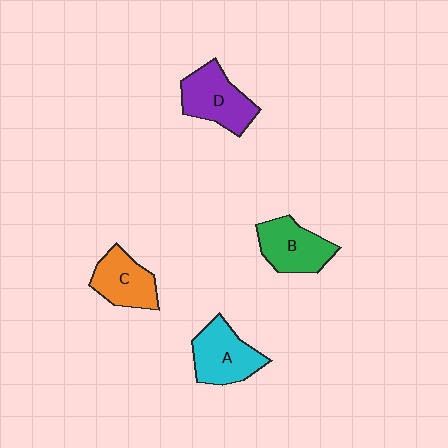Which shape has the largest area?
Shape D (purple).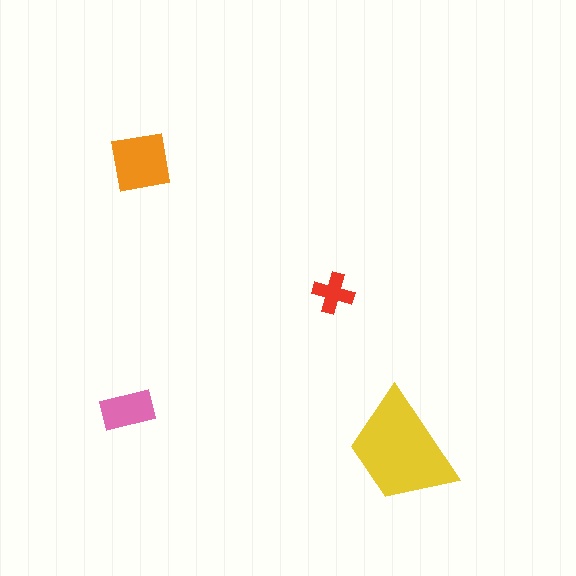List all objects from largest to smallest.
The yellow trapezoid, the orange square, the pink rectangle, the red cross.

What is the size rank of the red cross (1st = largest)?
4th.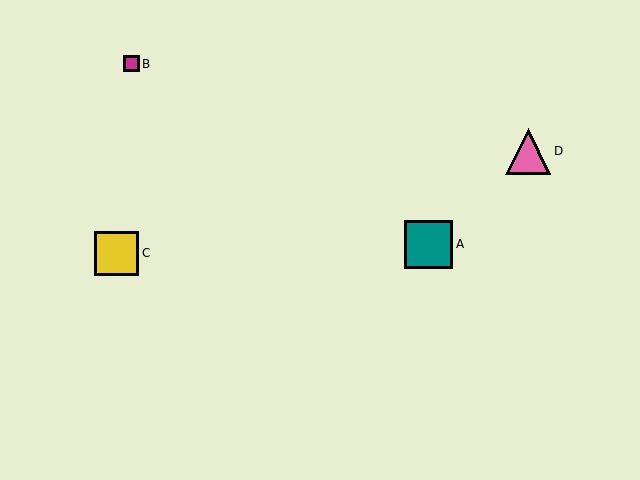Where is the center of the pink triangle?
The center of the pink triangle is at (528, 151).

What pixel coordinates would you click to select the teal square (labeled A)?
Click at (429, 244) to select the teal square A.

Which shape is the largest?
The teal square (labeled A) is the largest.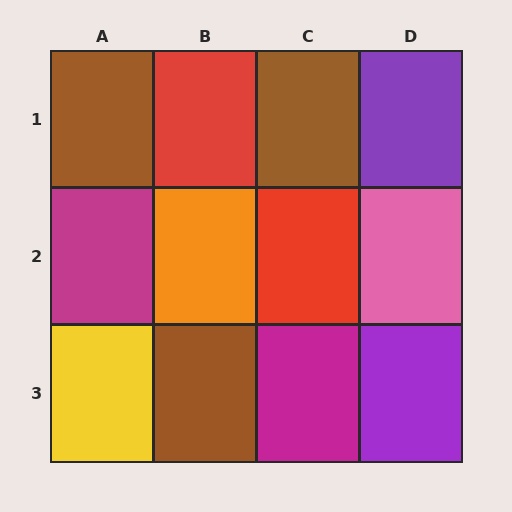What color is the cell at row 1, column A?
Brown.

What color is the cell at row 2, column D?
Pink.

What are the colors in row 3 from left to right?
Yellow, brown, magenta, purple.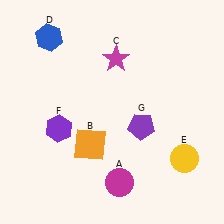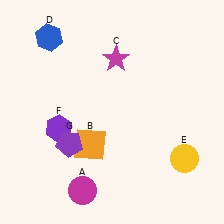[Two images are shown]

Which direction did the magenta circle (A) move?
The magenta circle (A) moved left.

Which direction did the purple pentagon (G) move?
The purple pentagon (G) moved left.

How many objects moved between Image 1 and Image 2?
2 objects moved between the two images.